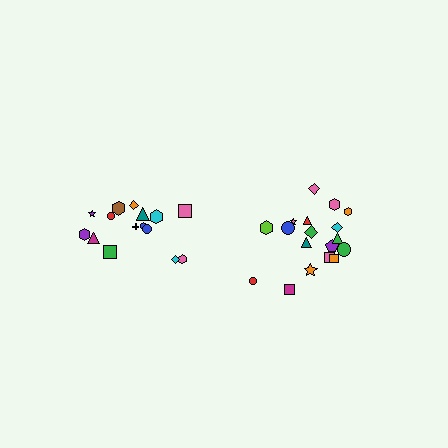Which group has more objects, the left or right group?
The right group.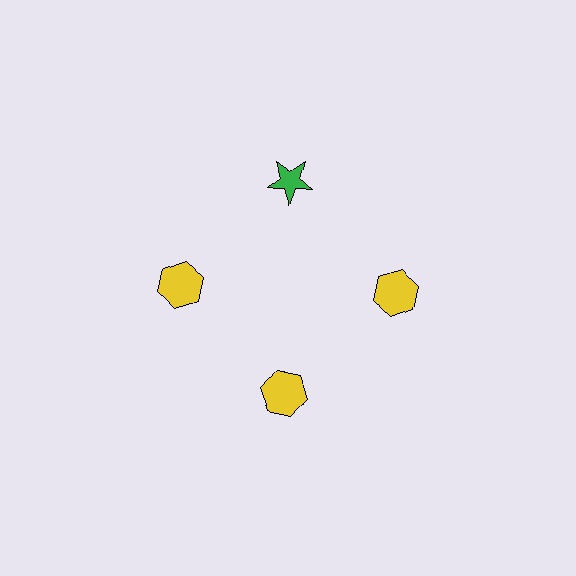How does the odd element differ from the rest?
It differs in both color (green instead of yellow) and shape (star instead of hexagon).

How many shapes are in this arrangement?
There are 4 shapes arranged in a ring pattern.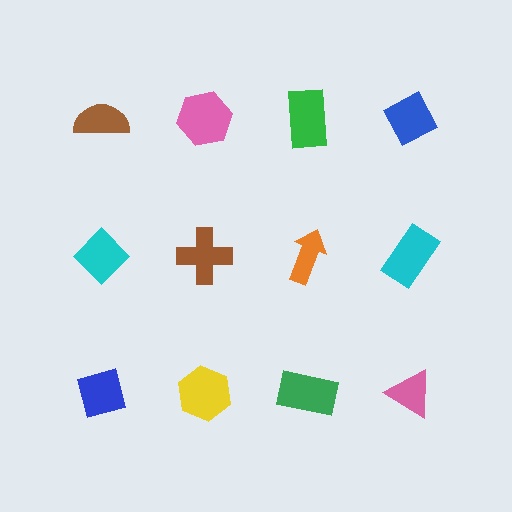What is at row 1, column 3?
A green rectangle.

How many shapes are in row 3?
4 shapes.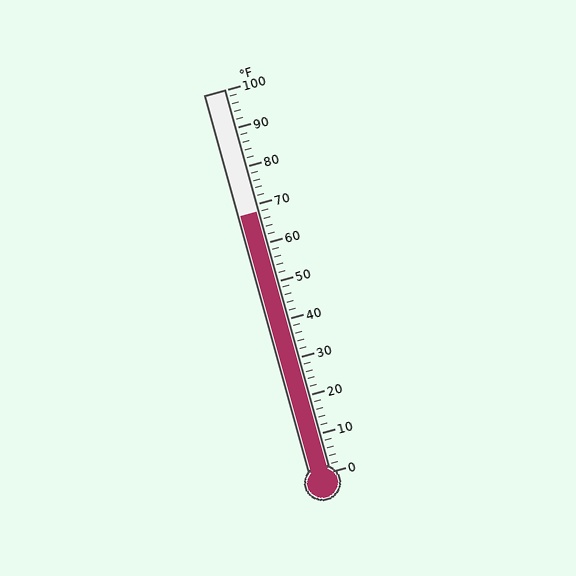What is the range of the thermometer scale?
The thermometer scale ranges from 0°F to 100°F.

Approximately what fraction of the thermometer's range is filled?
The thermometer is filled to approximately 70% of its range.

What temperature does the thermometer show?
The thermometer shows approximately 68°F.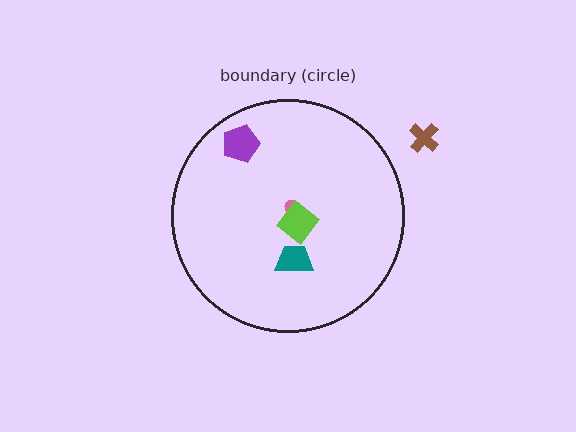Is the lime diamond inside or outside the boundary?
Inside.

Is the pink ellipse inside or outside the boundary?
Inside.